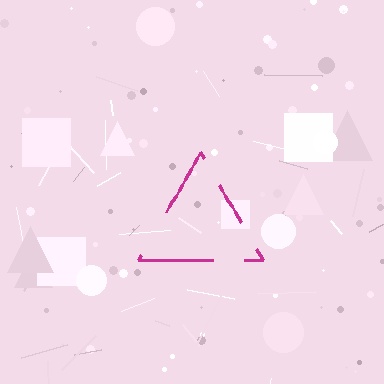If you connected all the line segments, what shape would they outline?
They would outline a triangle.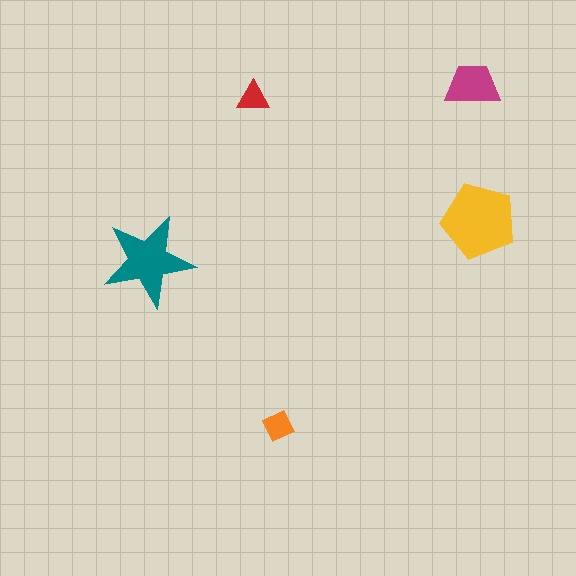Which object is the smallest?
The red triangle.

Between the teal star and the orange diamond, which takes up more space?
The teal star.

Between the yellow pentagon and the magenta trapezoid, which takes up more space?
The yellow pentagon.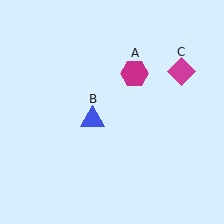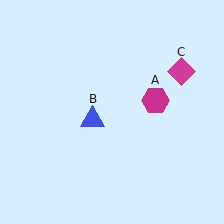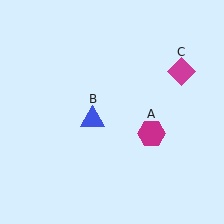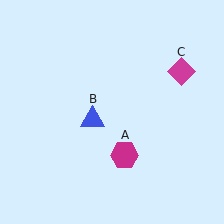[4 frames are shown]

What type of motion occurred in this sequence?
The magenta hexagon (object A) rotated clockwise around the center of the scene.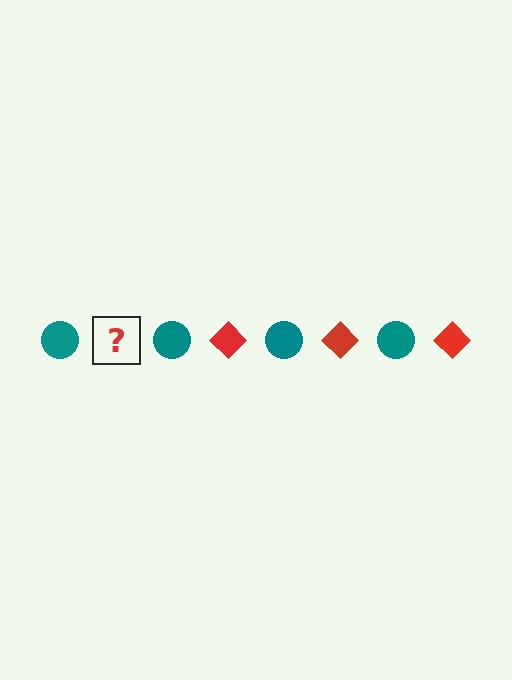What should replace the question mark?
The question mark should be replaced with a red diamond.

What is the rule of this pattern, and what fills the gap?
The rule is that the pattern alternates between teal circle and red diamond. The gap should be filled with a red diamond.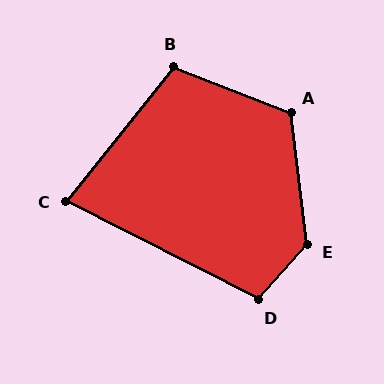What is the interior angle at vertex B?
Approximately 107 degrees (obtuse).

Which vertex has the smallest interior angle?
C, at approximately 78 degrees.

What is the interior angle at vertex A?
Approximately 119 degrees (obtuse).